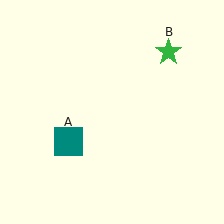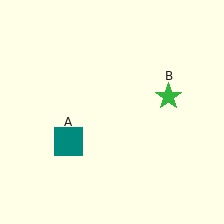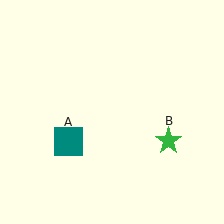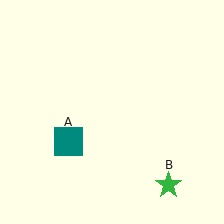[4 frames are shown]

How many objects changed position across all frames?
1 object changed position: green star (object B).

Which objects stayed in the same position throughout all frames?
Teal square (object A) remained stationary.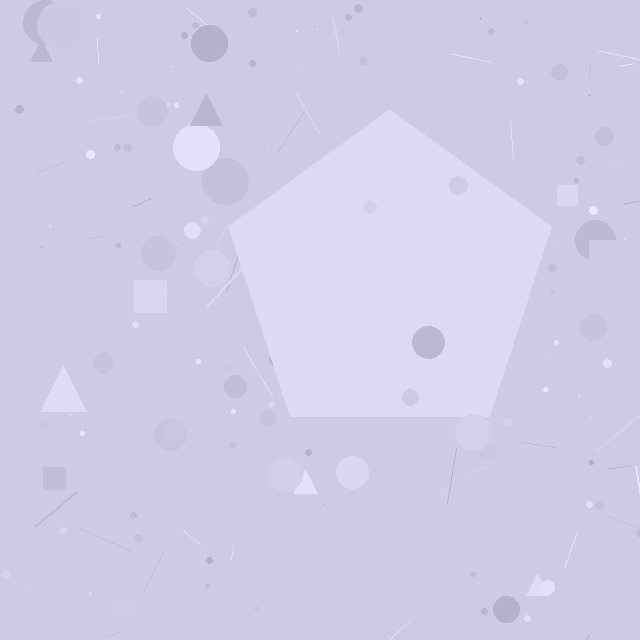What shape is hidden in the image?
A pentagon is hidden in the image.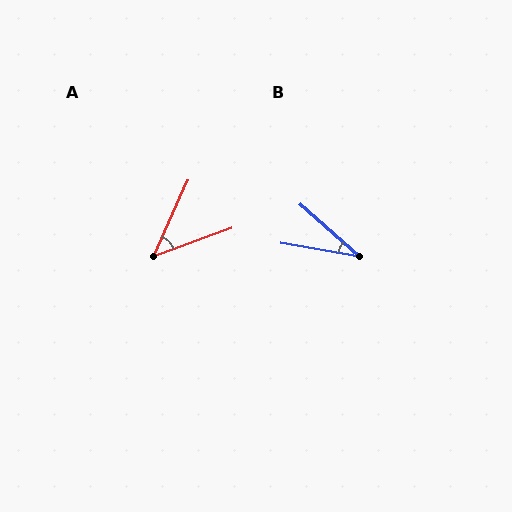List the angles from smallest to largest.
B (31°), A (46°).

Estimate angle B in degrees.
Approximately 31 degrees.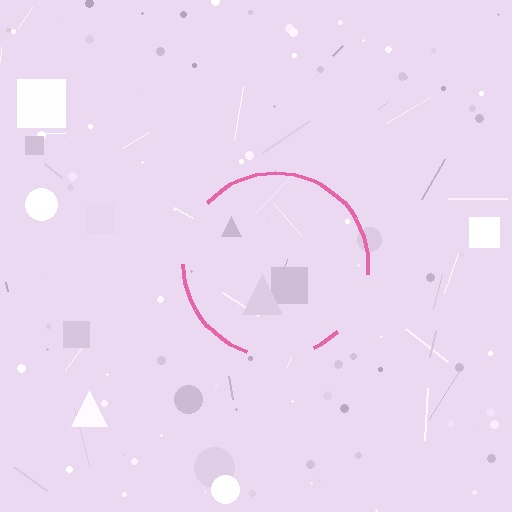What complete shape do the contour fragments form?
The contour fragments form a circle.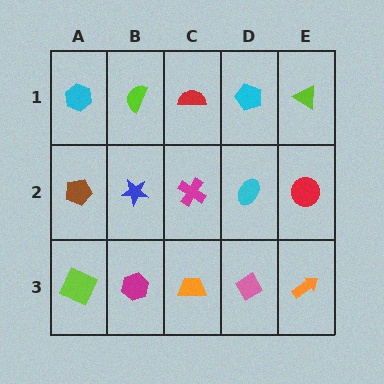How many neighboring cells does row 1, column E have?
2.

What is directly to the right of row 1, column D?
A lime triangle.